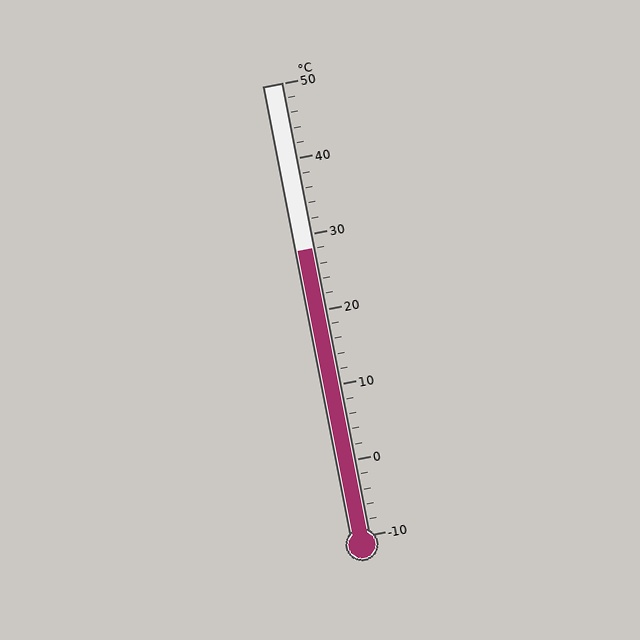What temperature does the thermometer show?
The thermometer shows approximately 28°C.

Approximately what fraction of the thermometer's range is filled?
The thermometer is filled to approximately 65% of its range.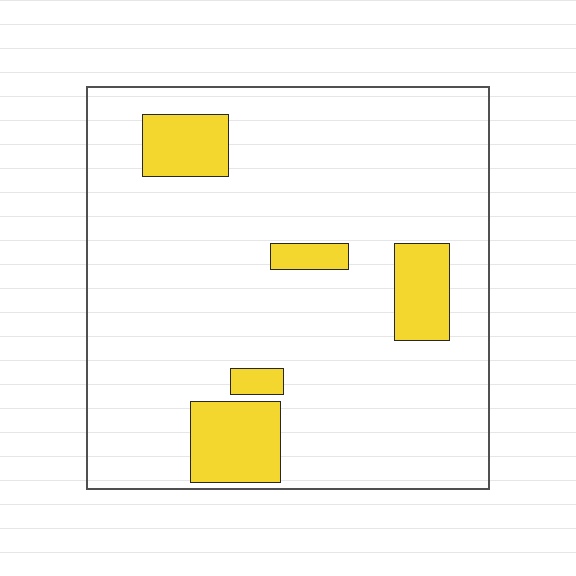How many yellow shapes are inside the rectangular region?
5.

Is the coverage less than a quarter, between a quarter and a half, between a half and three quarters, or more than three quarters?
Less than a quarter.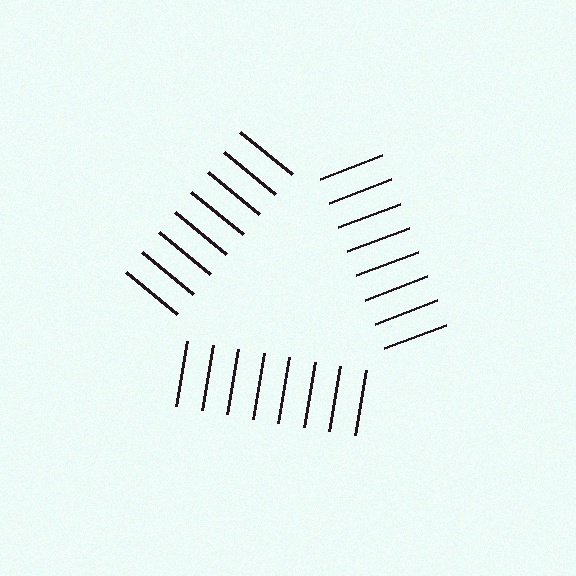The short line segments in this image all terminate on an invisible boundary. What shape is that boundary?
An illusory triangle — the line segments terminate on its edges but no continuous stroke is drawn.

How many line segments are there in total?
24 — 8 along each of the 3 edges.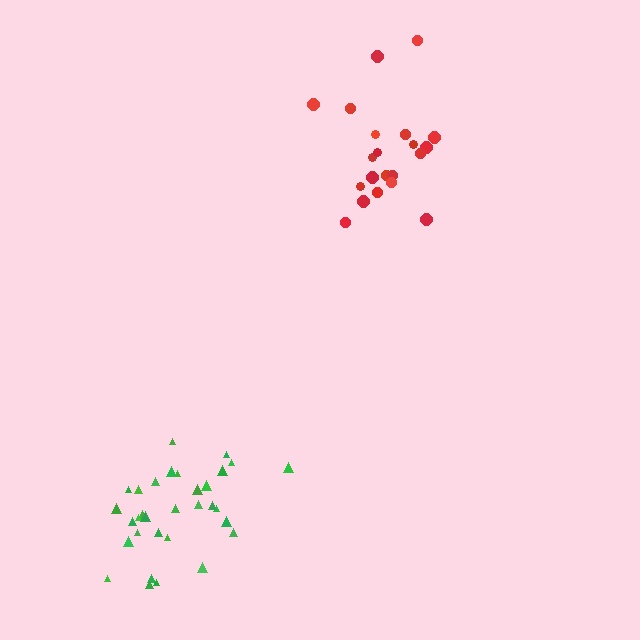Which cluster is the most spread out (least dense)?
Red.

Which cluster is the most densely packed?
Green.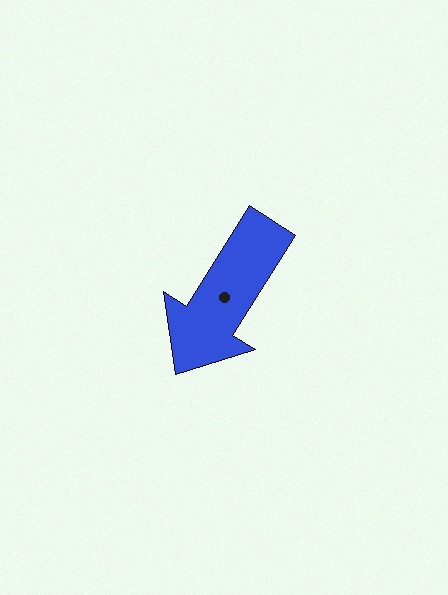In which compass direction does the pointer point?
Southwest.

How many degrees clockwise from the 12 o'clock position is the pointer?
Approximately 212 degrees.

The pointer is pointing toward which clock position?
Roughly 7 o'clock.